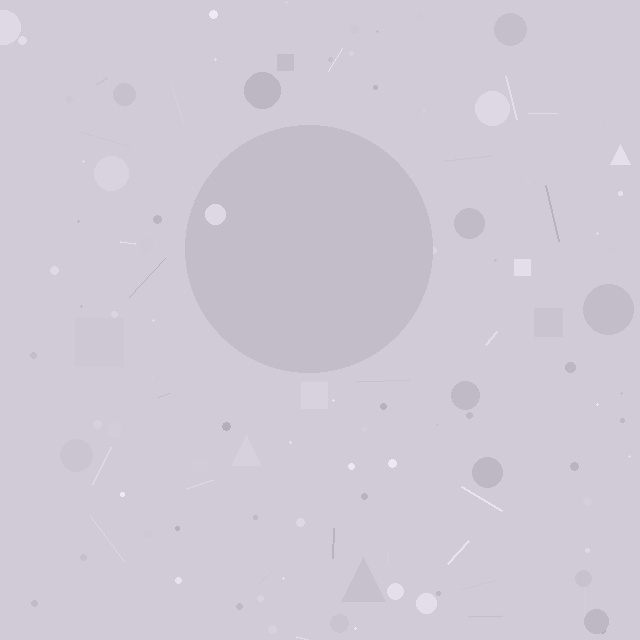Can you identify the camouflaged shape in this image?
The camouflaged shape is a circle.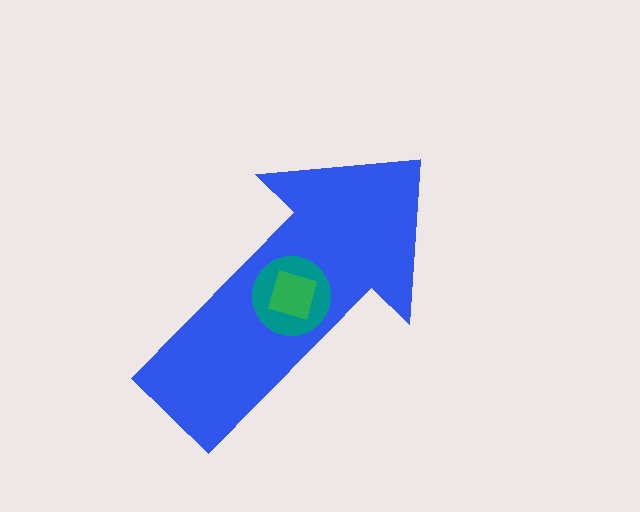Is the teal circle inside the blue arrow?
Yes.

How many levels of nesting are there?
3.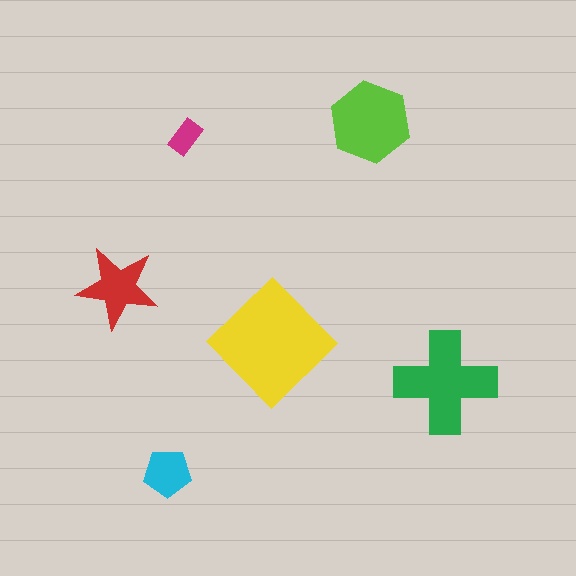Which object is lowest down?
The cyan pentagon is bottommost.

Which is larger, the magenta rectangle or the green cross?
The green cross.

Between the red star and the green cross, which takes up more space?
The green cross.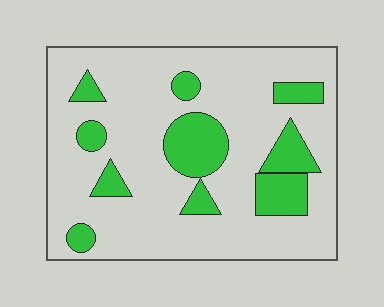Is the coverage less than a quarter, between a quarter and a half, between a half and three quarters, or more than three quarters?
Less than a quarter.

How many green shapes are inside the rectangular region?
10.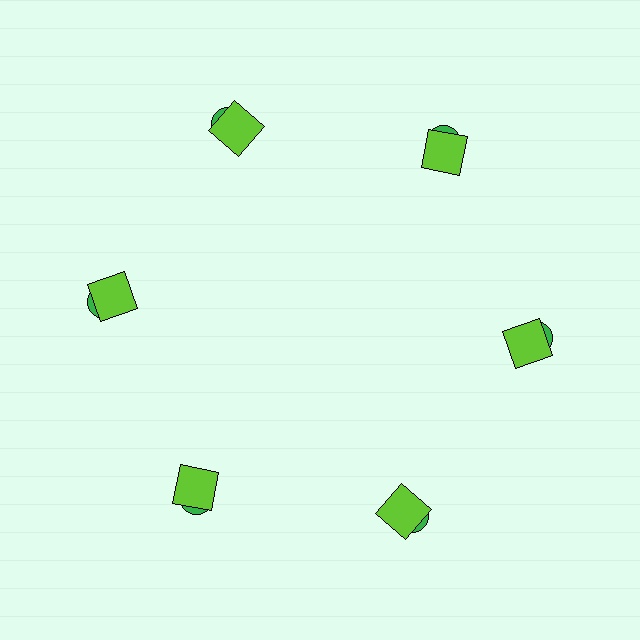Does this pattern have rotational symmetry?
Yes, this pattern has 6-fold rotational symmetry. It looks the same after rotating 60 degrees around the center.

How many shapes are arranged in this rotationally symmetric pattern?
There are 12 shapes, arranged in 6 groups of 2.